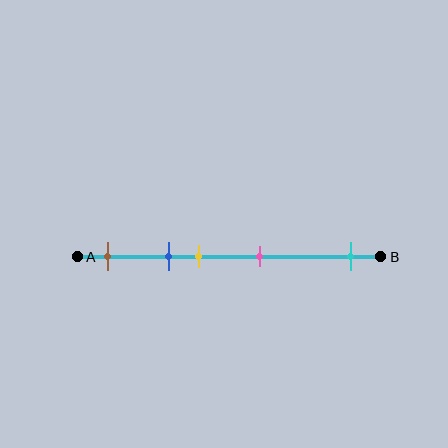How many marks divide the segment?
There are 5 marks dividing the segment.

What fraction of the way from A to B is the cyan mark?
The cyan mark is approximately 90% (0.9) of the way from A to B.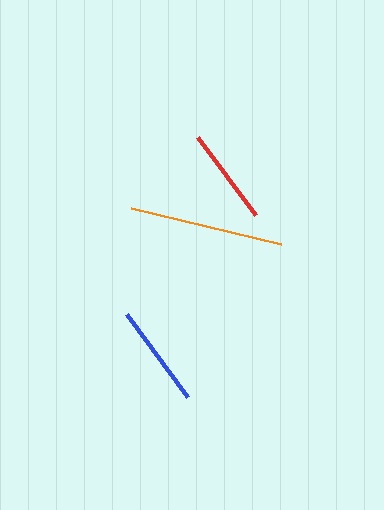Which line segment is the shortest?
The red line is the shortest at approximately 98 pixels.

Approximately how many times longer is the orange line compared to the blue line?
The orange line is approximately 1.5 times the length of the blue line.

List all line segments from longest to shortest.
From longest to shortest: orange, blue, red.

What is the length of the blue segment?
The blue segment is approximately 103 pixels long.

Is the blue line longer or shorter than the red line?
The blue line is longer than the red line.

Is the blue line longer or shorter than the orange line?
The orange line is longer than the blue line.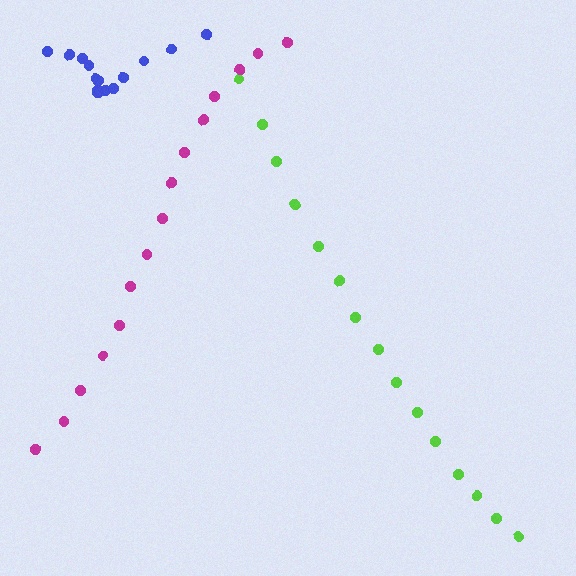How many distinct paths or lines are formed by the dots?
There are 3 distinct paths.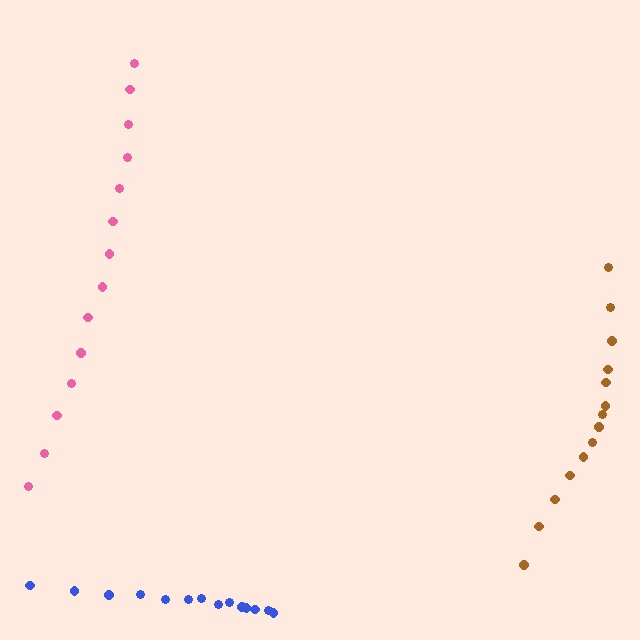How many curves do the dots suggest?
There are 3 distinct paths.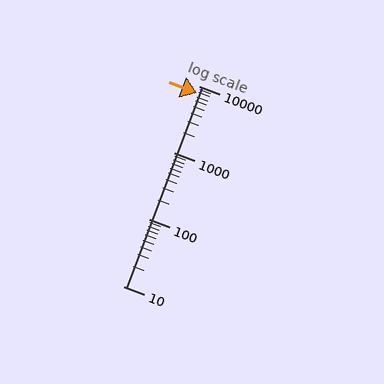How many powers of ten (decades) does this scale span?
The scale spans 3 decades, from 10 to 10000.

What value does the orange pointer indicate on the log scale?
The pointer indicates approximately 7800.